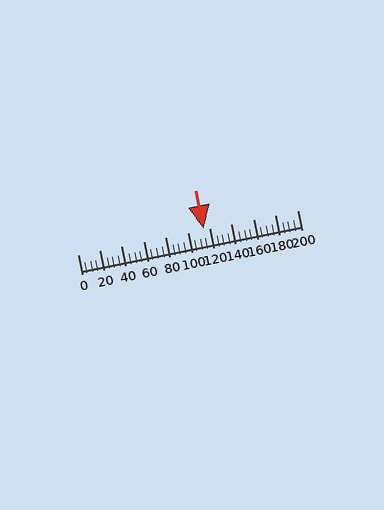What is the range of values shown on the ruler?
The ruler shows values from 0 to 200.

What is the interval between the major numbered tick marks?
The major tick marks are spaced 20 units apart.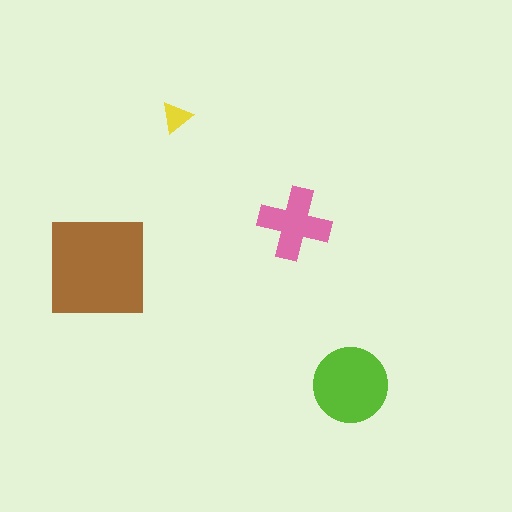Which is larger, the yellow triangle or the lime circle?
The lime circle.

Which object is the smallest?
The yellow triangle.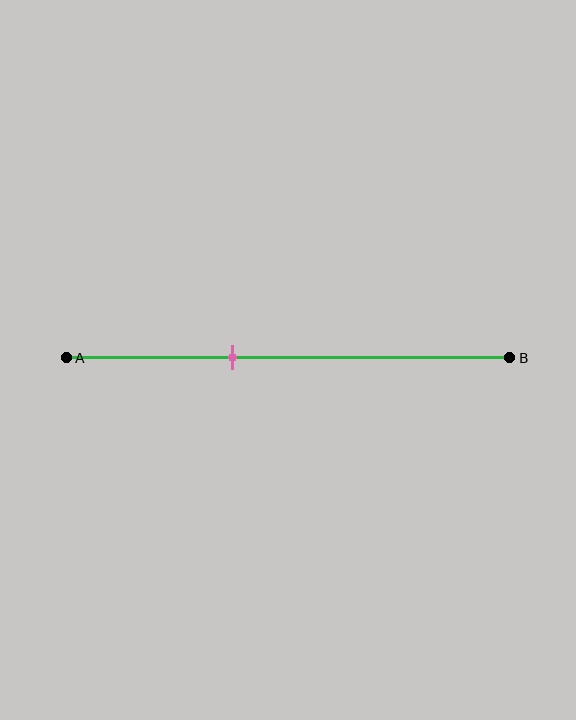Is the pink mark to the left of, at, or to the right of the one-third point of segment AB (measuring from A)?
The pink mark is to the right of the one-third point of segment AB.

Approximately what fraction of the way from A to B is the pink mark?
The pink mark is approximately 35% of the way from A to B.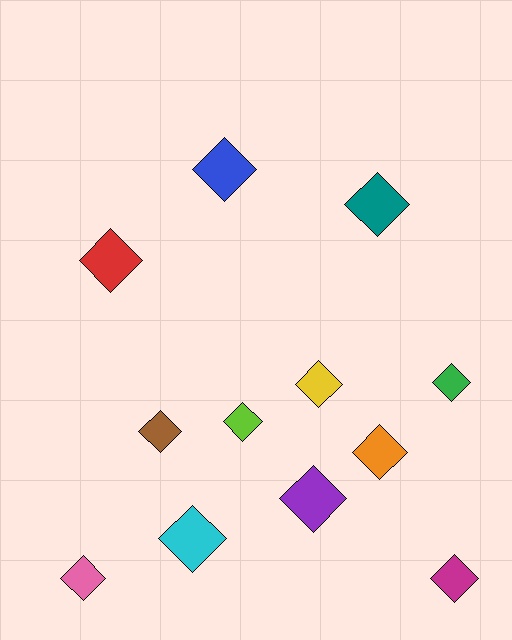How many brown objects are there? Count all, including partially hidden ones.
There is 1 brown object.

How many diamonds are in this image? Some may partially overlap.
There are 12 diamonds.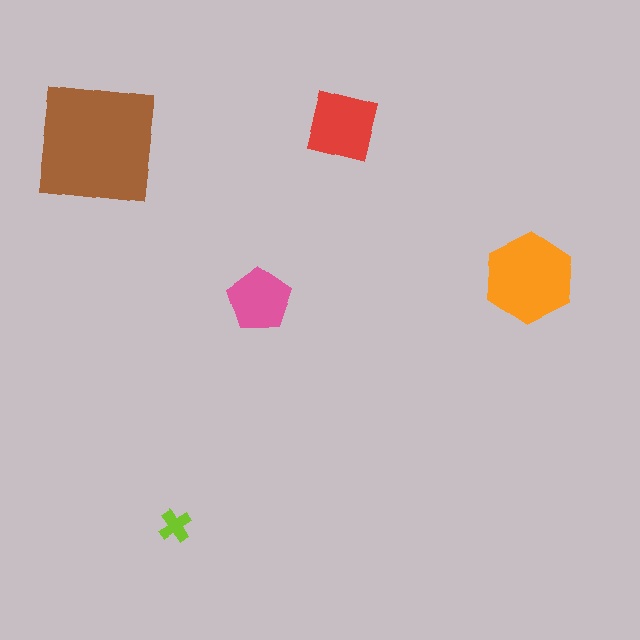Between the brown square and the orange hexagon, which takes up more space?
The brown square.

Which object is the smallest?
The lime cross.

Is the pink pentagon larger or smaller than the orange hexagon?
Smaller.